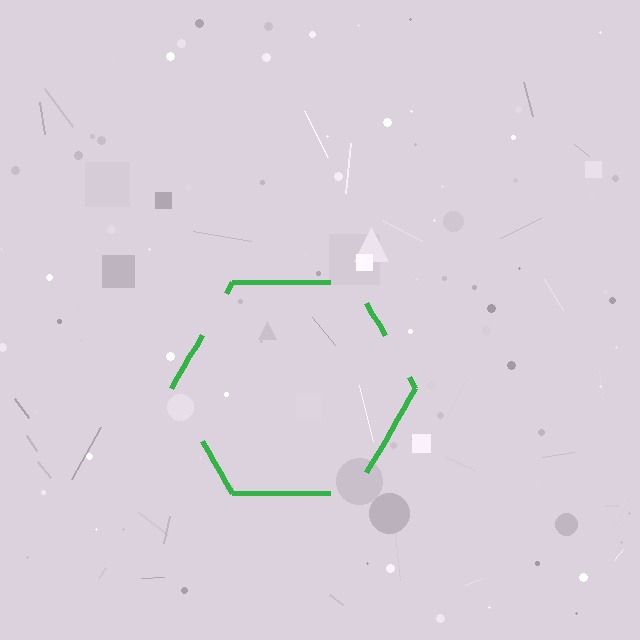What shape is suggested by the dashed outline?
The dashed outline suggests a hexagon.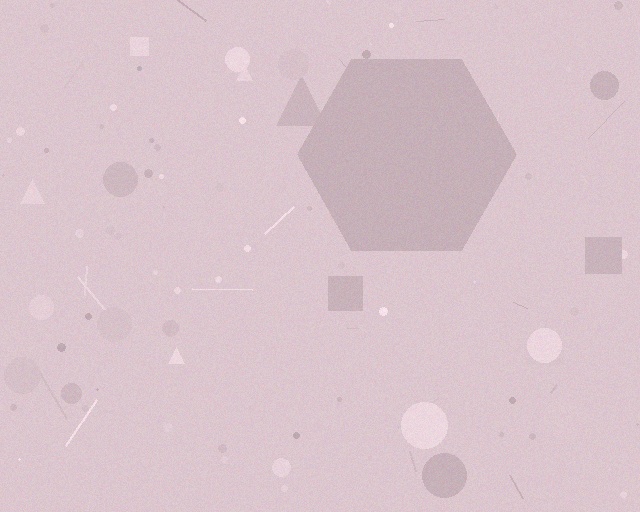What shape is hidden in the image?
A hexagon is hidden in the image.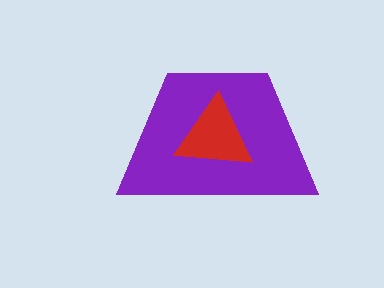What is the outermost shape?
The purple trapezoid.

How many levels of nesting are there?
2.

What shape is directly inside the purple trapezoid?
The red triangle.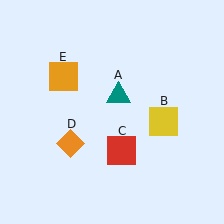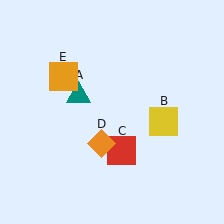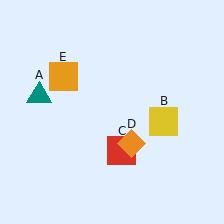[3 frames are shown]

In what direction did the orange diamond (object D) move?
The orange diamond (object D) moved right.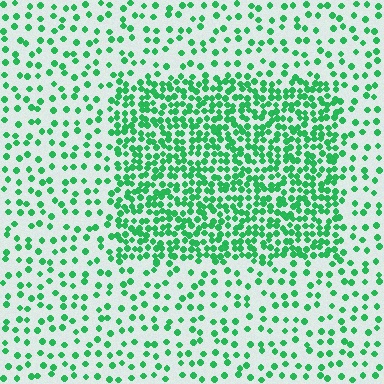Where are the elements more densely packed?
The elements are more densely packed inside the rectangle boundary.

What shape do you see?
I see a rectangle.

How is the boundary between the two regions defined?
The boundary is defined by a change in element density (approximately 2.6x ratio). All elements are the same color, size, and shape.